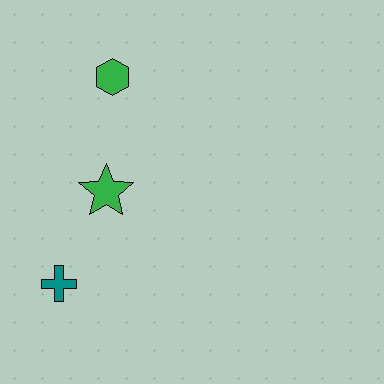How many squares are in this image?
There are no squares.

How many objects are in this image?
There are 3 objects.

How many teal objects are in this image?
There is 1 teal object.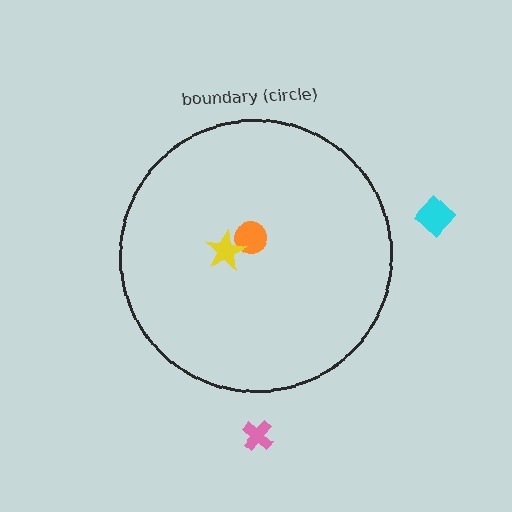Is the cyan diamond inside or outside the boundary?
Outside.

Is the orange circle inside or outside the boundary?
Inside.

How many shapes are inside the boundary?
2 inside, 2 outside.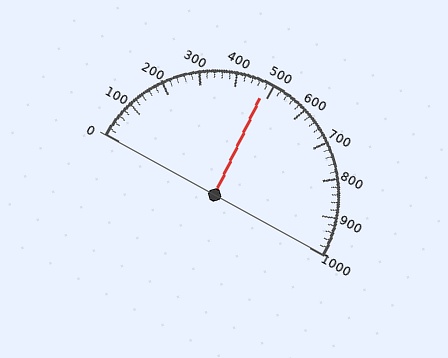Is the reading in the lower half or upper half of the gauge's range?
The reading is in the lower half of the range (0 to 1000).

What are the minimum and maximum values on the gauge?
The gauge ranges from 0 to 1000.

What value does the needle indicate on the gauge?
The needle indicates approximately 480.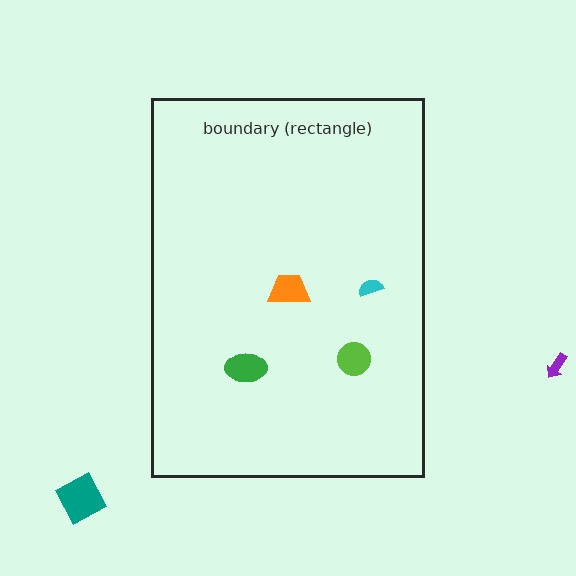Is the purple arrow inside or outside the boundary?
Outside.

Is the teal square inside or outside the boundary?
Outside.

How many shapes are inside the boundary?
4 inside, 2 outside.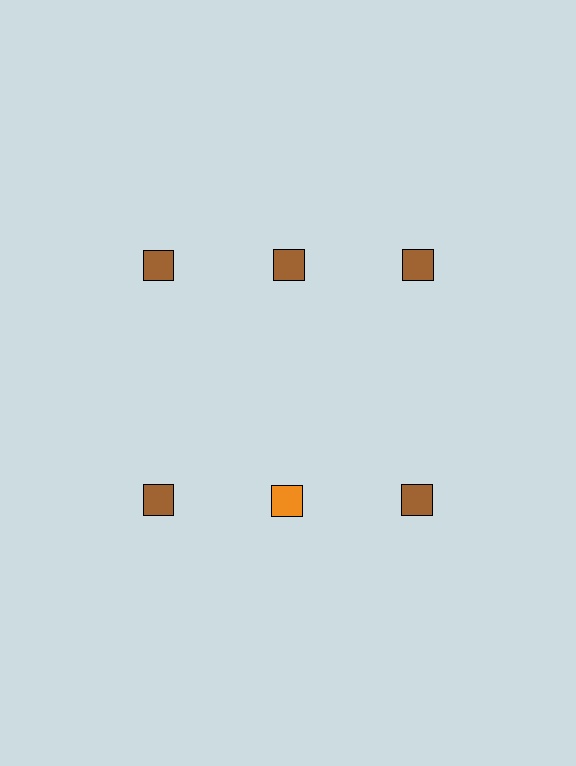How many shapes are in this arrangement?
There are 6 shapes arranged in a grid pattern.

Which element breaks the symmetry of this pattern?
The orange square in the second row, second from left column breaks the symmetry. All other shapes are brown squares.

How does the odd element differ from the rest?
It has a different color: orange instead of brown.